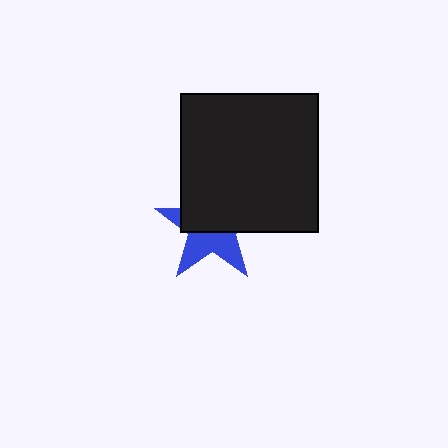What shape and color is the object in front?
The object in front is a black square.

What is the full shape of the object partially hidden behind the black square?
The partially hidden object is a blue star.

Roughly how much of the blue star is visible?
A small part of it is visible (roughly 43%).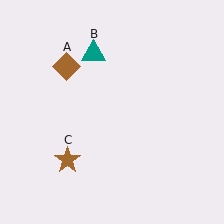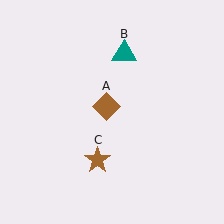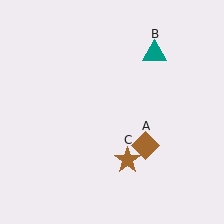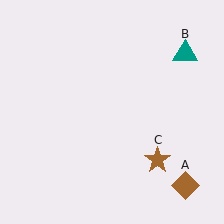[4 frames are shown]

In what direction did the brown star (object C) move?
The brown star (object C) moved right.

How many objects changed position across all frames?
3 objects changed position: brown diamond (object A), teal triangle (object B), brown star (object C).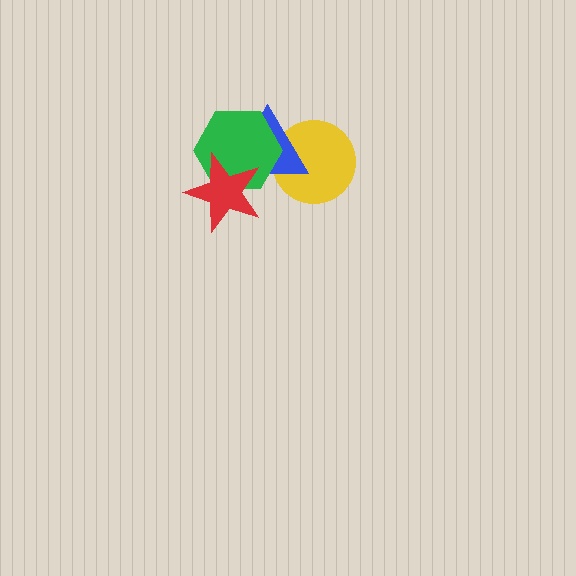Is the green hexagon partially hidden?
Yes, it is partially covered by another shape.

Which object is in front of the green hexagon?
The red star is in front of the green hexagon.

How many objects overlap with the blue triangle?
3 objects overlap with the blue triangle.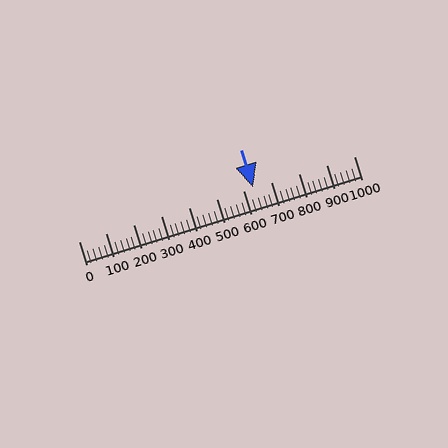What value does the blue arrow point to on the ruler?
The blue arrow points to approximately 633.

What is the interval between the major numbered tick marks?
The major tick marks are spaced 100 units apart.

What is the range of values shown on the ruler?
The ruler shows values from 0 to 1000.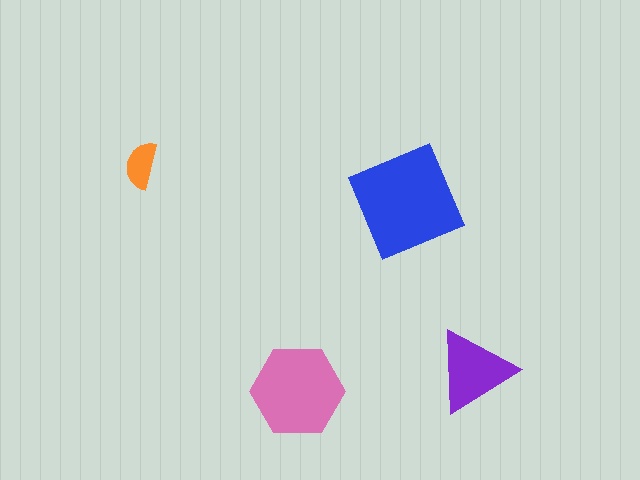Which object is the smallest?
The orange semicircle.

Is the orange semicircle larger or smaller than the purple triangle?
Smaller.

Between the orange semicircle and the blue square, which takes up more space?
The blue square.